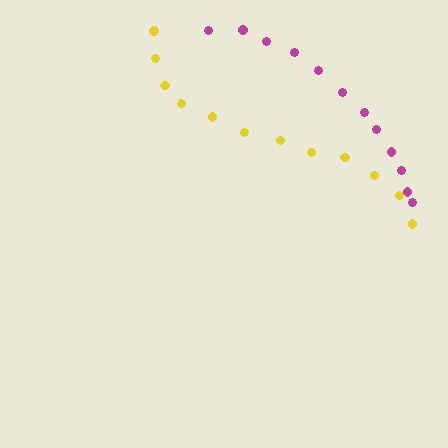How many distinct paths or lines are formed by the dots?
There are 2 distinct paths.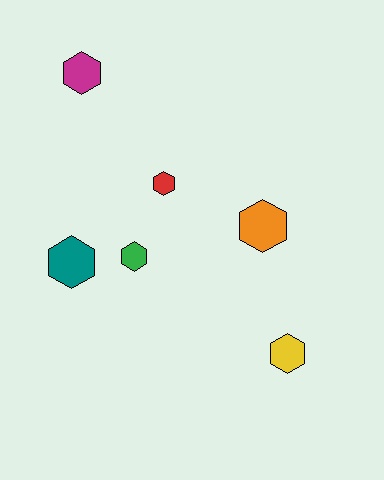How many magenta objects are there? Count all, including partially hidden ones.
There is 1 magenta object.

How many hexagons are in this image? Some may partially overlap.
There are 6 hexagons.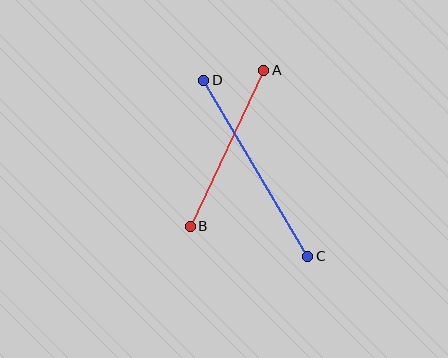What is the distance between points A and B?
The distance is approximately 172 pixels.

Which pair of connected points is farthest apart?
Points C and D are farthest apart.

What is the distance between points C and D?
The distance is approximately 205 pixels.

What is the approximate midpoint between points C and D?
The midpoint is at approximately (256, 168) pixels.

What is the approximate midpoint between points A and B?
The midpoint is at approximately (227, 148) pixels.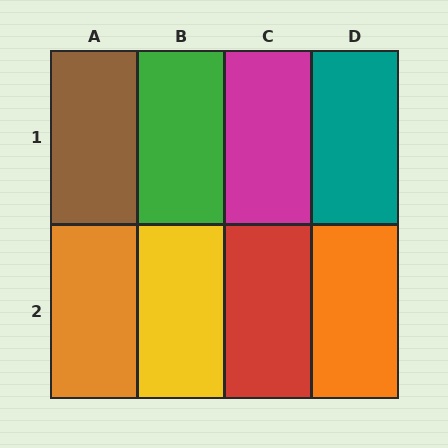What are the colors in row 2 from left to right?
Orange, yellow, red, orange.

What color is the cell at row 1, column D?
Teal.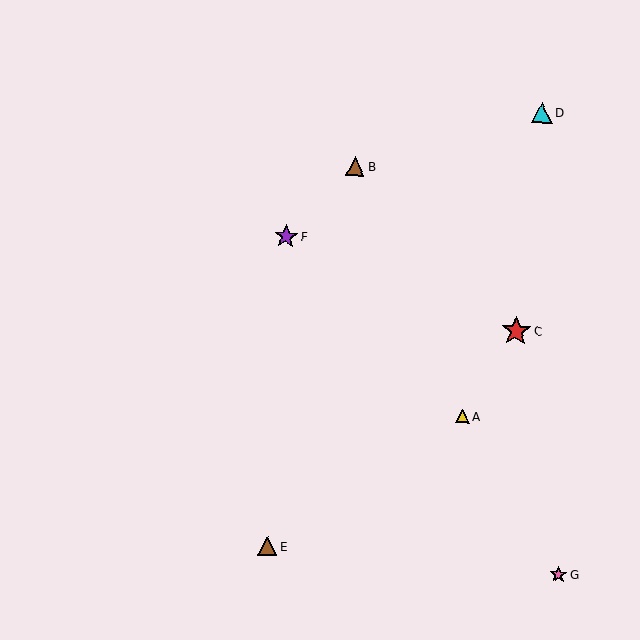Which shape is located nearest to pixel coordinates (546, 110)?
The cyan triangle (labeled D) at (542, 113) is nearest to that location.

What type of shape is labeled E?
Shape E is a brown triangle.